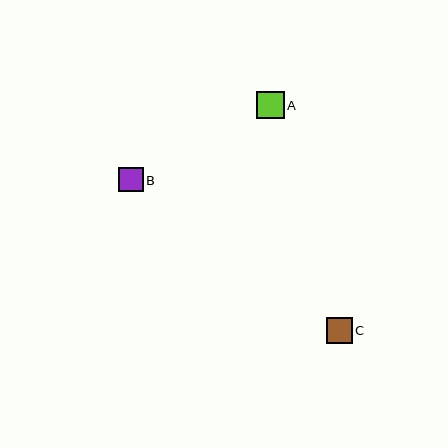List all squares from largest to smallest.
From largest to smallest: A, C, B.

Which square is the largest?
Square A is the largest with a size of approximately 27 pixels.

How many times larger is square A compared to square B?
Square A is approximately 1.1 times the size of square B.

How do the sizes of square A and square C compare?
Square A and square C are approximately the same size.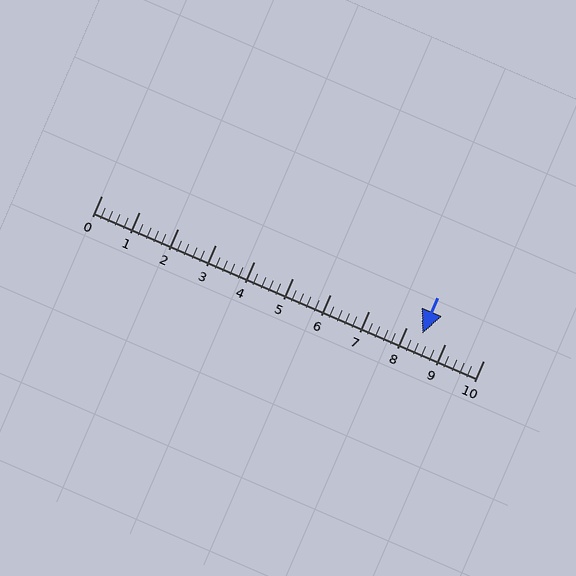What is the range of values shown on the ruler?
The ruler shows values from 0 to 10.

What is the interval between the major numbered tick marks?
The major tick marks are spaced 1 units apart.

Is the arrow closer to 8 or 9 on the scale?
The arrow is closer to 8.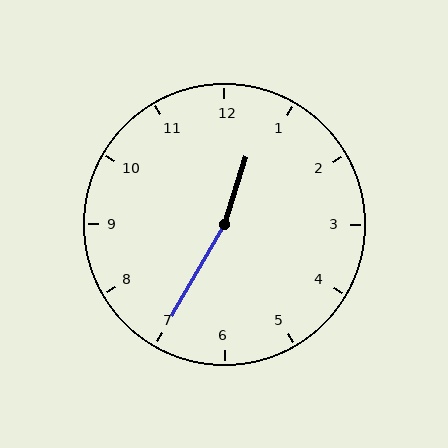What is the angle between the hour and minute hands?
Approximately 168 degrees.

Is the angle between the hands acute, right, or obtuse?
It is obtuse.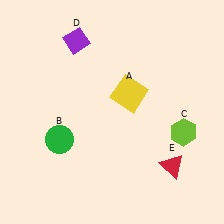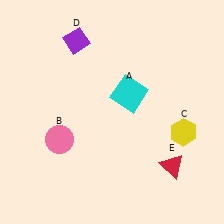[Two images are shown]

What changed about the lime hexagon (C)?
In Image 1, C is lime. In Image 2, it changed to yellow.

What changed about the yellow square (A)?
In Image 1, A is yellow. In Image 2, it changed to cyan.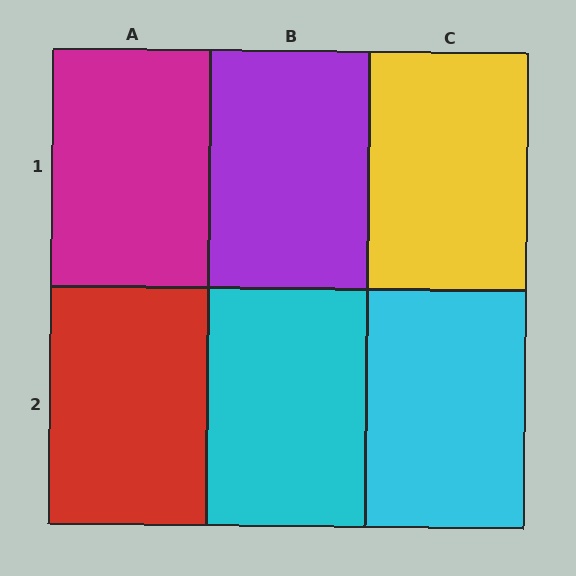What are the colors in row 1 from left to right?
Magenta, purple, yellow.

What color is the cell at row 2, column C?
Cyan.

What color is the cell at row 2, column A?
Red.